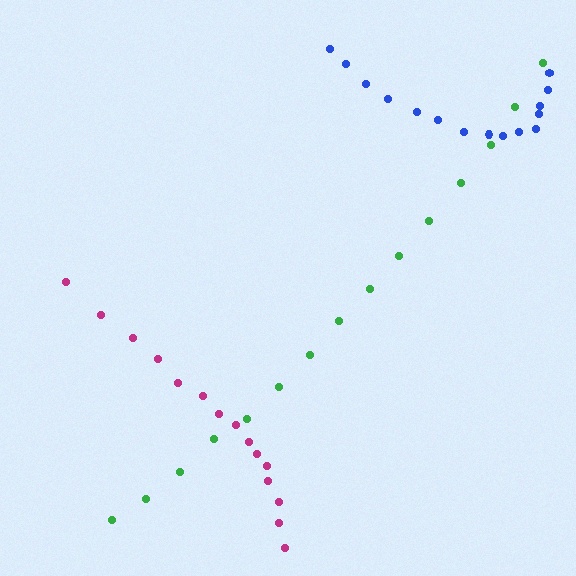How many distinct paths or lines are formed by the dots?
There are 3 distinct paths.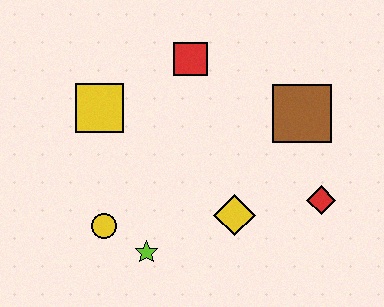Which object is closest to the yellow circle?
The lime star is closest to the yellow circle.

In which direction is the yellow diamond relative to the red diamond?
The yellow diamond is to the left of the red diamond.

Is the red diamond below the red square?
Yes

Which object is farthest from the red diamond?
The yellow square is farthest from the red diamond.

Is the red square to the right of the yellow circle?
Yes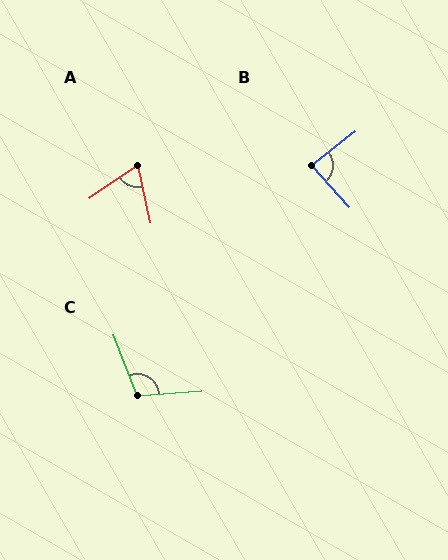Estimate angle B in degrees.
Approximately 86 degrees.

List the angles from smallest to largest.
A (67°), B (86°), C (107°).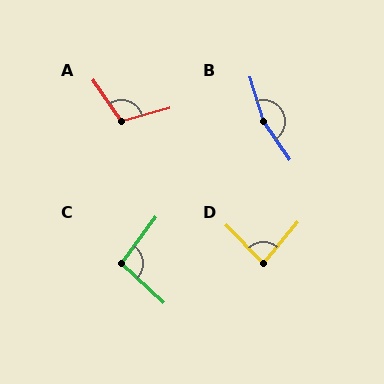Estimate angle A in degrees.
Approximately 109 degrees.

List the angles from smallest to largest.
D (84°), C (96°), A (109°), B (162°).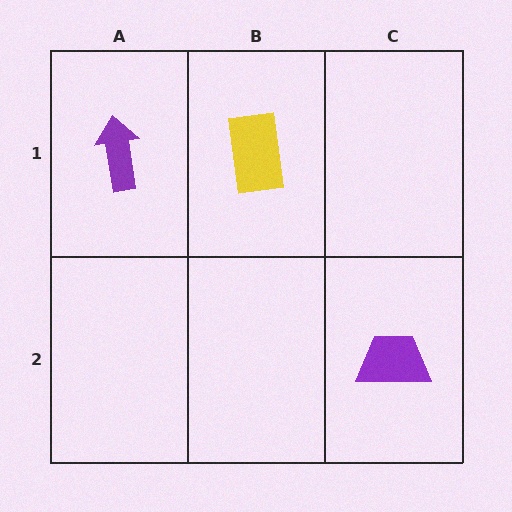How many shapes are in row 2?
1 shape.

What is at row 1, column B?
A yellow rectangle.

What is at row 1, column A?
A purple arrow.